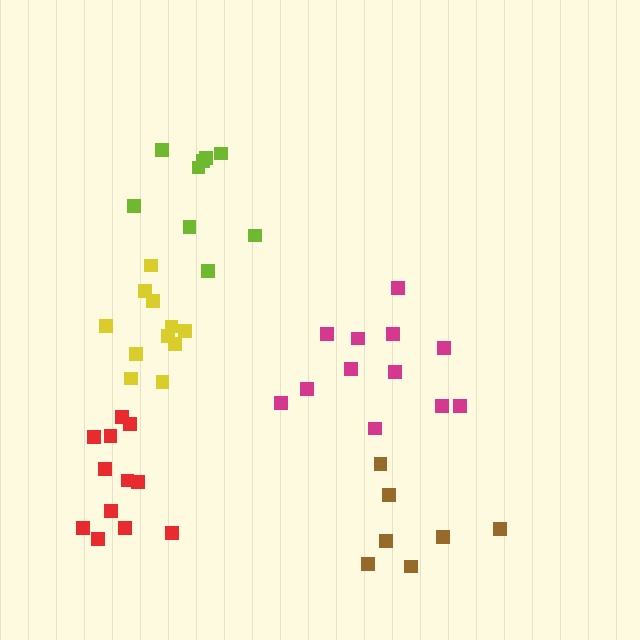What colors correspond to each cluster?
The clusters are colored: magenta, lime, red, yellow, brown.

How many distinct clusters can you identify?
There are 5 distinct clusters.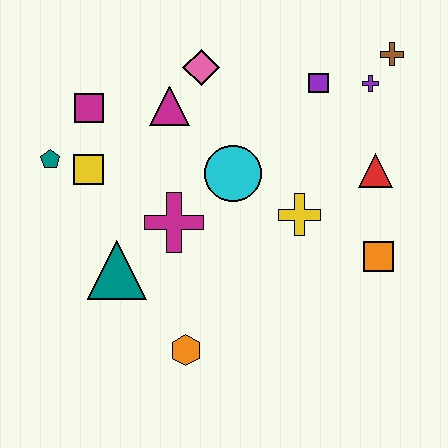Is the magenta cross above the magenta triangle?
No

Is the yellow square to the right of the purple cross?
No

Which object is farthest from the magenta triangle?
The orange square is farthest from the magenta triangle.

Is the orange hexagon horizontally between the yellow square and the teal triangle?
No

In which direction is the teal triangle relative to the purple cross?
The teal triangle is to the left of the purple cross.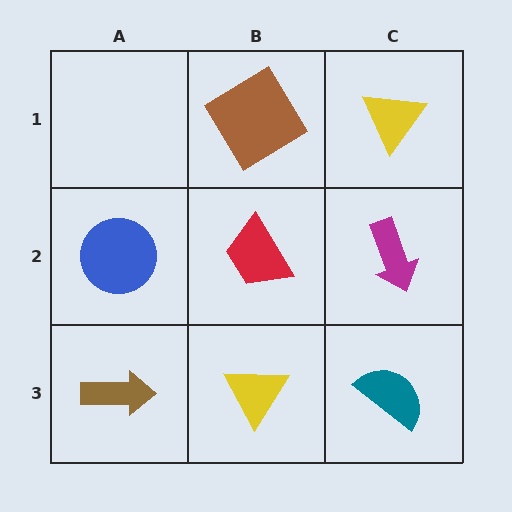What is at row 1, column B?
A brown diamond.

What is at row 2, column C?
A magenta arrow.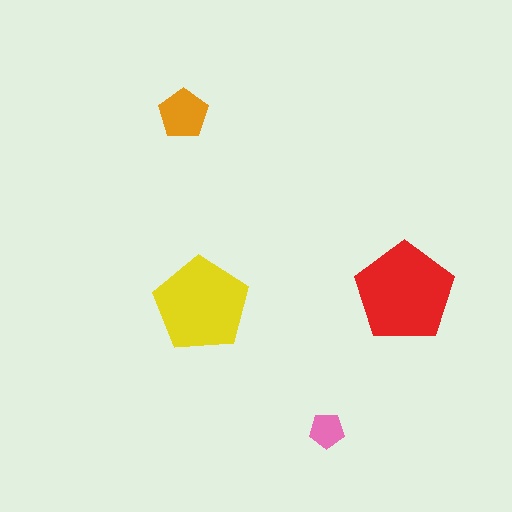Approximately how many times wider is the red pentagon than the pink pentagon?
About 3 times wider.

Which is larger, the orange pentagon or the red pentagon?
The red one.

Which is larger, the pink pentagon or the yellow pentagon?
The yellow one.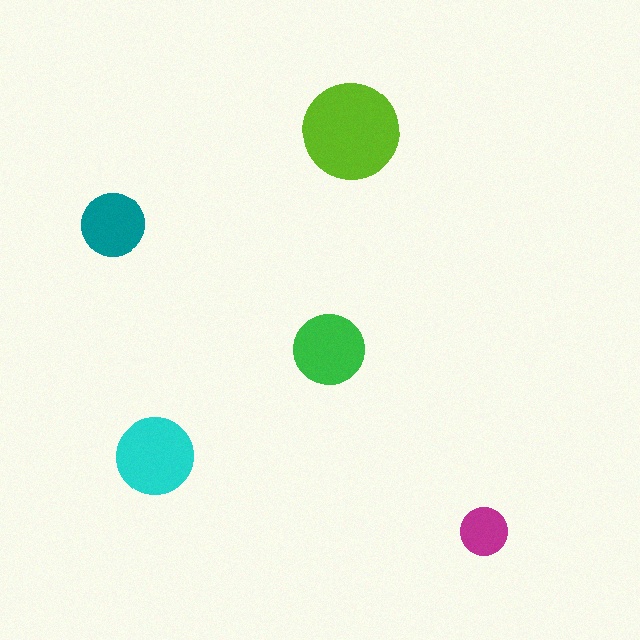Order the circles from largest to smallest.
the lime one, the cyan one, the green one, the teal one, the magenta one.